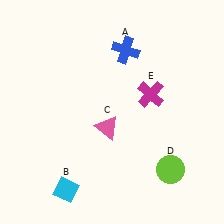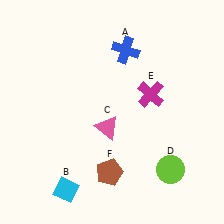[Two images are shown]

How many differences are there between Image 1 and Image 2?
There is 1 difference between the two images.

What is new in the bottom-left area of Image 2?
A brown pentagon (F) was added in the bottom-left area of Image 2.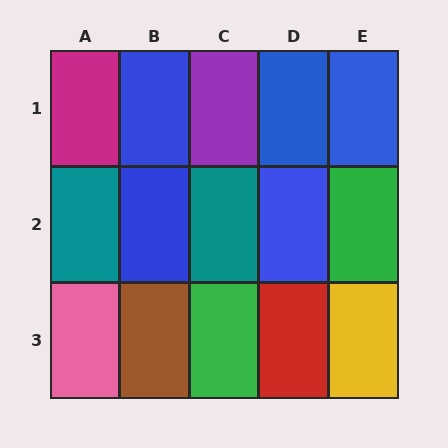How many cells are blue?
5 cells are blue.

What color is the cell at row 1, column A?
Magenta.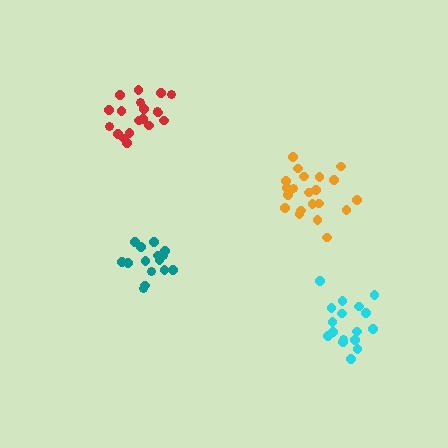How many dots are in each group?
Group 1: 15 dots, Group 2: 21 dots, Group 3: 19 dots, Group 4: 17 dots (72 total).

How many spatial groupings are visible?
There are 4 spatial groupings.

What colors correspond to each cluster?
The clusters are colored: teal, orange, red, cyan.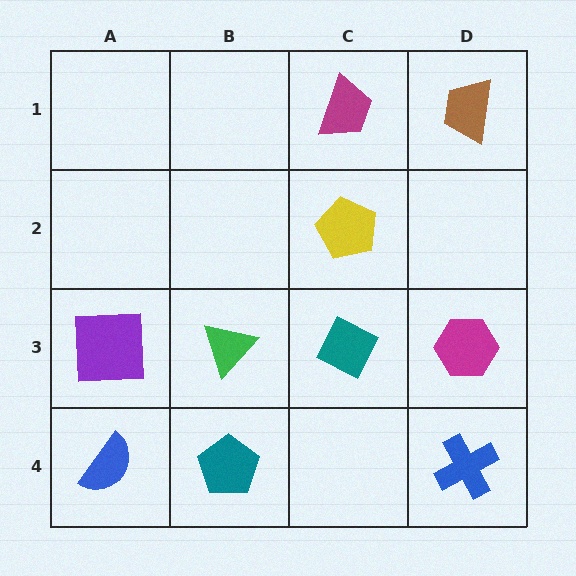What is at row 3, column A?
A purple square.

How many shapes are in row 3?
4 shapes.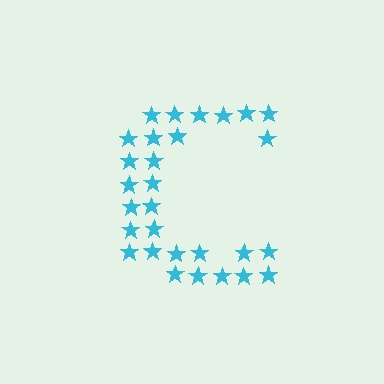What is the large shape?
The large shape is the letter C.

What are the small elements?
The small elements are stars.